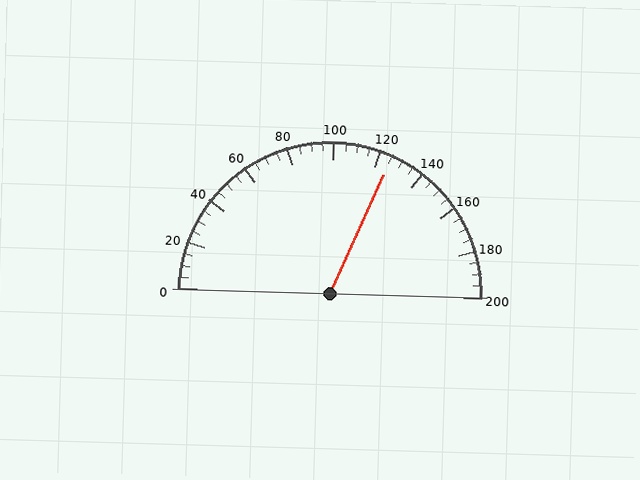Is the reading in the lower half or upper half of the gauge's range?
The reading is in the upper half of the range (0 to 200).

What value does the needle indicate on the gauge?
The needle indicates approximately 125.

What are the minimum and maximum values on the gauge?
The gauge ranges from 0 to 200.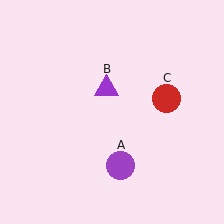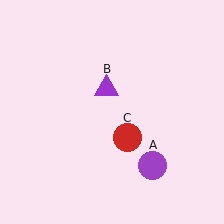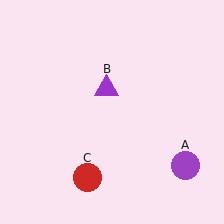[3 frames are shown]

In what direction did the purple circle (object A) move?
The purple circle (object A) moved right.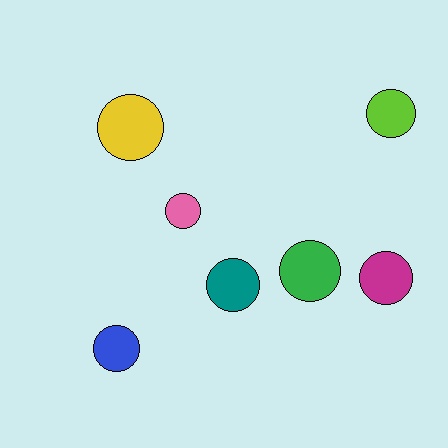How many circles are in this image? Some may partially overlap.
There are 7 circles.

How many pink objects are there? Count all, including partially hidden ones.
There is 1 pink object.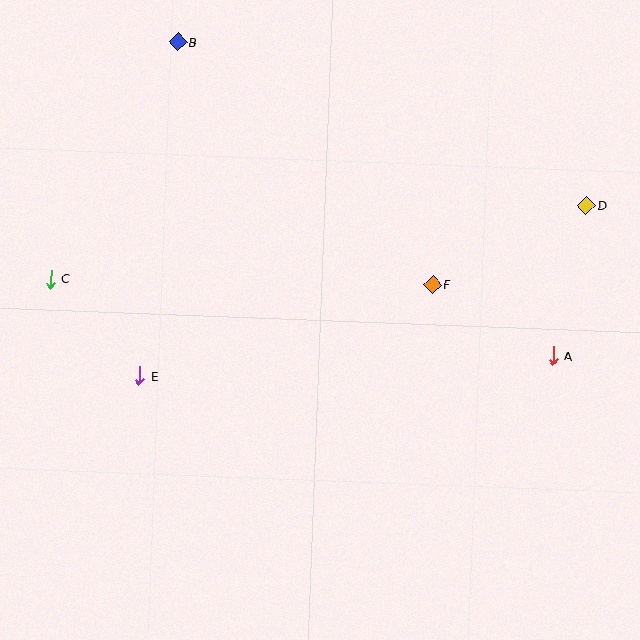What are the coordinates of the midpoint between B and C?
The midpoint between B and C is at (114, 160).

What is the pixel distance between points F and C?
The distance between F and C is 382 pixels.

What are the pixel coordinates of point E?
Point E is at (140, 376).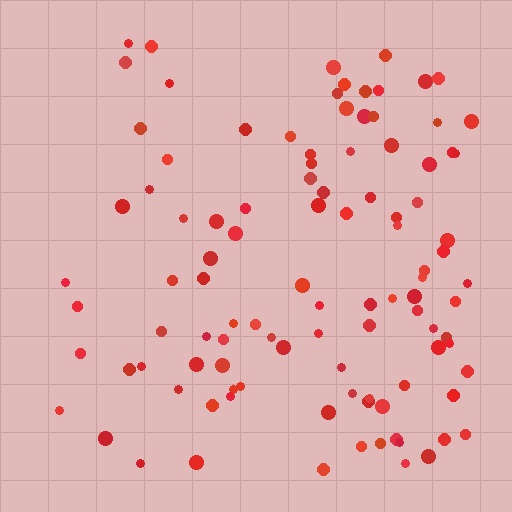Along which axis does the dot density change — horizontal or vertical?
Horizontal.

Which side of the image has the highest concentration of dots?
The right.